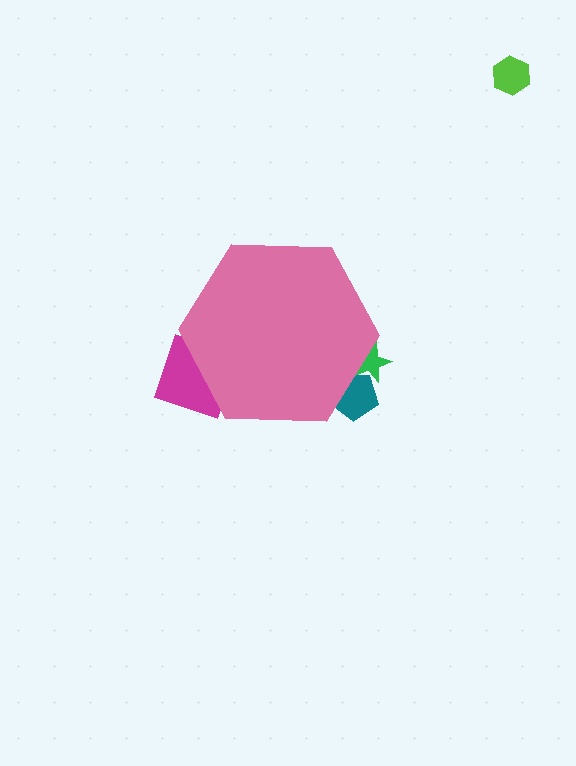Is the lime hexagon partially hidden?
No, the lime hexagon is fully visible.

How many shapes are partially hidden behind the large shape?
3 shapes are partially hidden.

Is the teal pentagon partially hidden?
Yes, the teal pentagon is partially hidden behind the pink hexagon.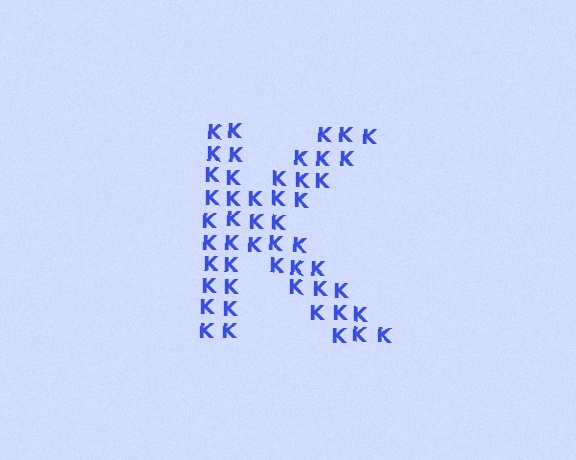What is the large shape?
The large shape is the letter K.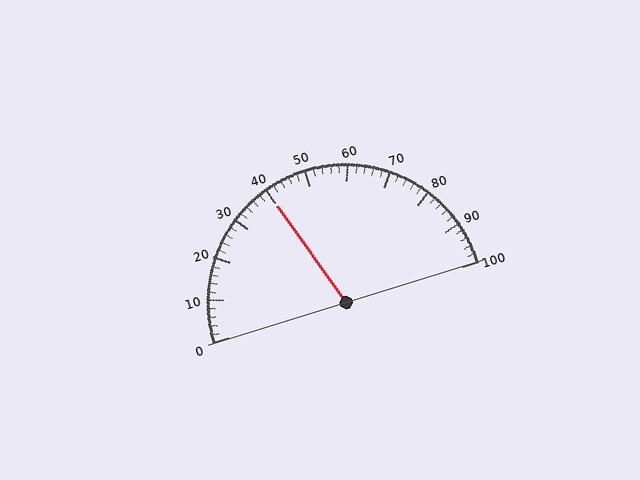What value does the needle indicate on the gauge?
The needle indicates approximately 40.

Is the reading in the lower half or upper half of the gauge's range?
The reading is in the lower half of the range (0 to 100).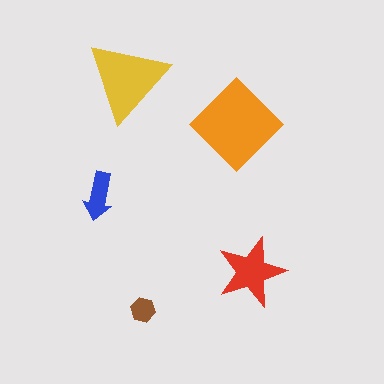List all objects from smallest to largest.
The brown hexagon, the blue arrow, the red star, the yellow triangle, the orange diamond.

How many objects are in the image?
There are 5 objects in the image.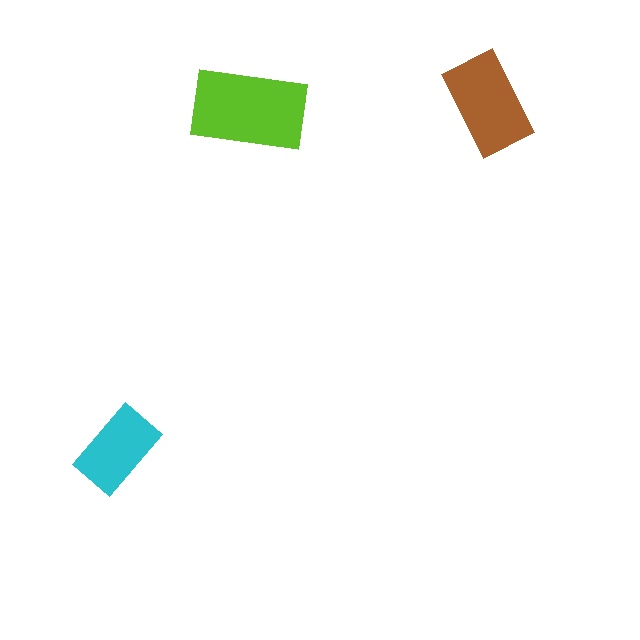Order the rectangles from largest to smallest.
the lime one, the brown one, the cyan one.